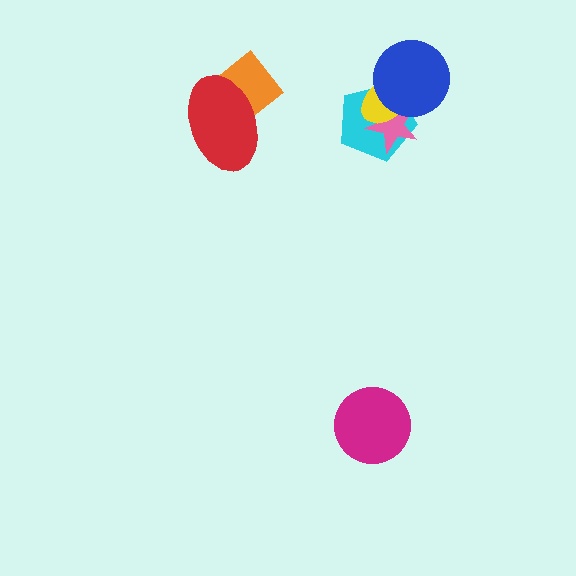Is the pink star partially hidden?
Yes, it is partially covered by another shape.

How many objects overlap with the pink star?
3 objects overlap with the pink star.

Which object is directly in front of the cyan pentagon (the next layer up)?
The pink star is directly in front of the cyan pentagon.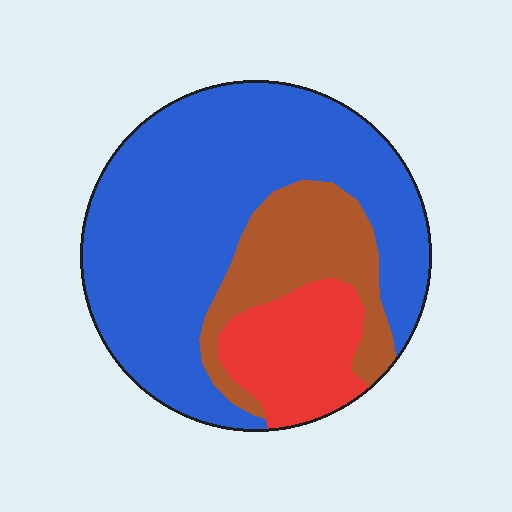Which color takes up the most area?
Blue, at roughly 65%.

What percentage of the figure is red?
Red covers 16% of the figure.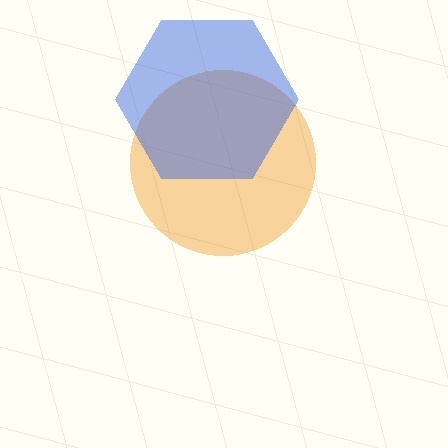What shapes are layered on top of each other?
The layered shapes are: an orange circle, a blue hexagon.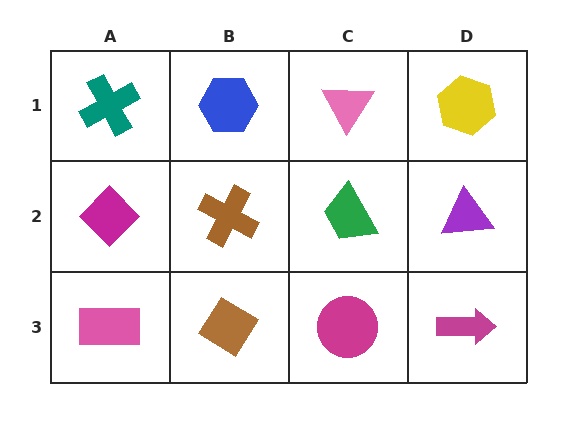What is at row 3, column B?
A brown diamond.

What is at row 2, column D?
A purple triangle.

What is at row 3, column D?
A magenta arrow.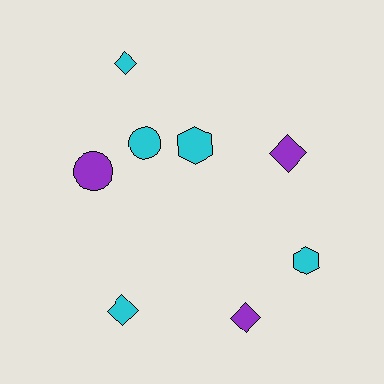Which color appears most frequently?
Cyan, with 5 objects.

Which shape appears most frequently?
Diamond, with 4 objects.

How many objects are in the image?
There are 8 objects.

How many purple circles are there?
There is 1 purple circle.